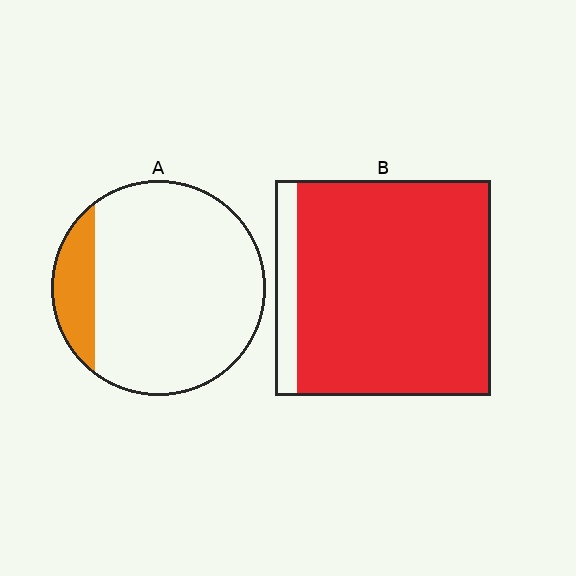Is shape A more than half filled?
No.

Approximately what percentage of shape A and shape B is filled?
A is approximately 15% and B is approximately 90%.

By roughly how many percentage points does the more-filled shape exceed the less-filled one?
By roughly 75 percentage points (B over A).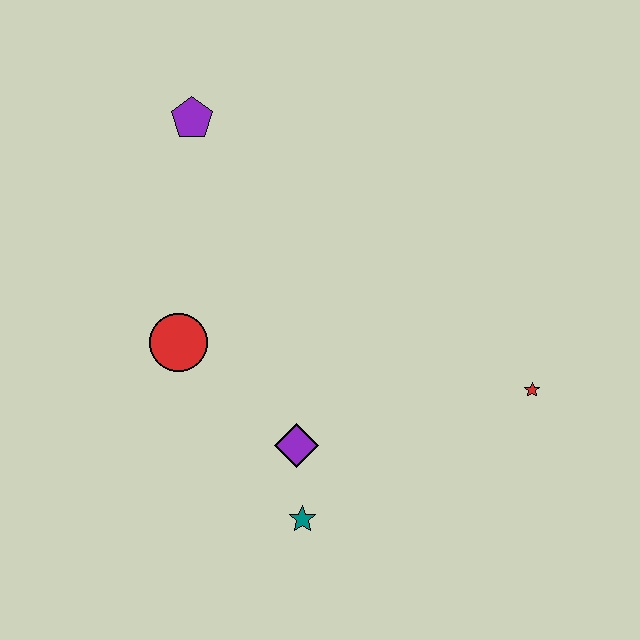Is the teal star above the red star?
No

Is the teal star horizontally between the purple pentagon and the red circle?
No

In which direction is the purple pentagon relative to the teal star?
The purple pentagon is above the teal star.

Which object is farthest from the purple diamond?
The purple pentagon is farthest from the purple diamond.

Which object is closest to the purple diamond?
The teal star is closest to the purple diamond.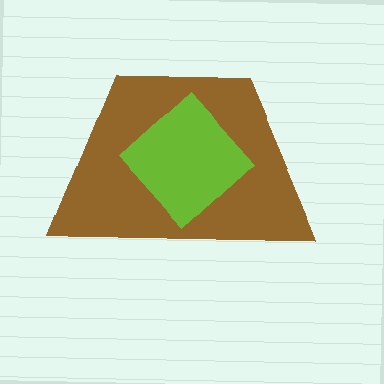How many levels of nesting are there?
2.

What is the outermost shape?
The brown trapezoid.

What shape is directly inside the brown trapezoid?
The lime diamond.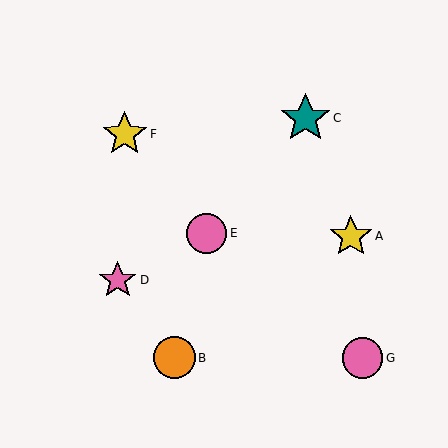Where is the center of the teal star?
The center of the teal star is at (306, 118).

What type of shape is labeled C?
Shape C is a teal star.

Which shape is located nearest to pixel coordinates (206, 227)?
The pink circle (labeled E) at (207, 233) is nearest to that location.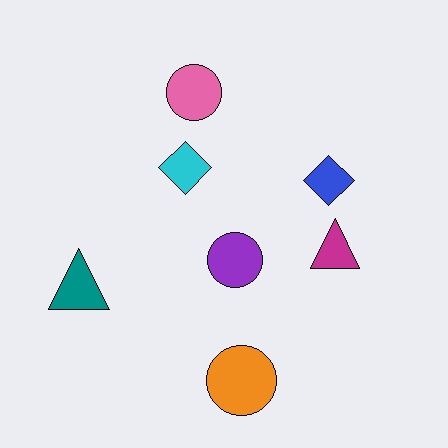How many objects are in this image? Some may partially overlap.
There are 7 objects.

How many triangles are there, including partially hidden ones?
There are 2 triangles.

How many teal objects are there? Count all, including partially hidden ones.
There is 1 teal object.